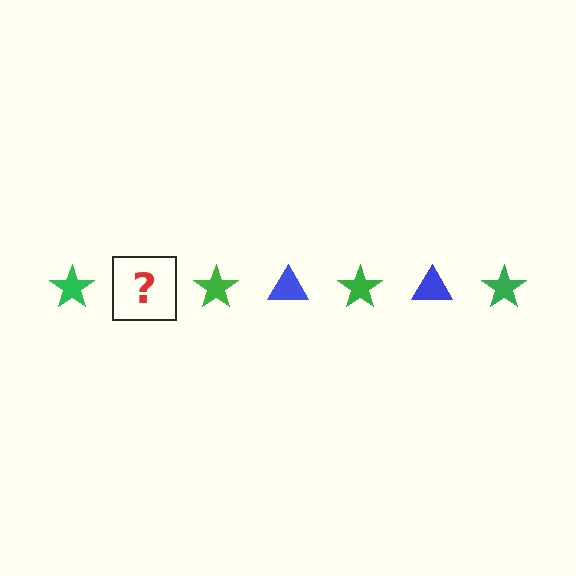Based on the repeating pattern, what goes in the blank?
The blank should be a blue triangle.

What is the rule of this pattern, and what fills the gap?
The rule is that the pattern alternates between green star and blue triangle. The gap should be filled with a blue triangle.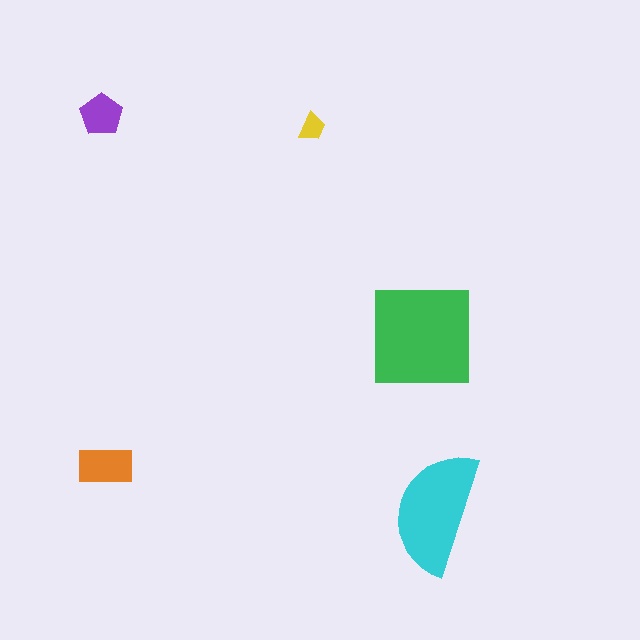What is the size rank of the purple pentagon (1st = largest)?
4th.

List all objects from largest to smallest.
The green square, the cyan semicircle, the orange rectangle, the purple pentagon, the yellow trapezoid.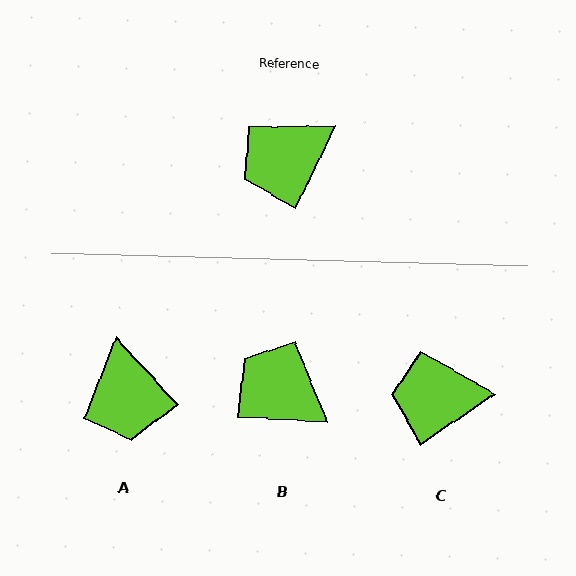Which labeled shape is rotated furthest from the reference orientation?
A, about 68 degrees away.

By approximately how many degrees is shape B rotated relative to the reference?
Approximately 68 degrees clockwise.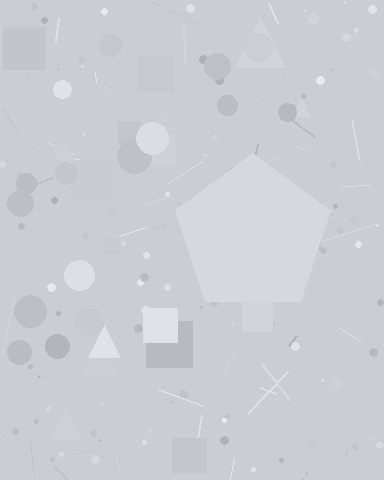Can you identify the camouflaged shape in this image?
The camouflaged shape is a pentagon.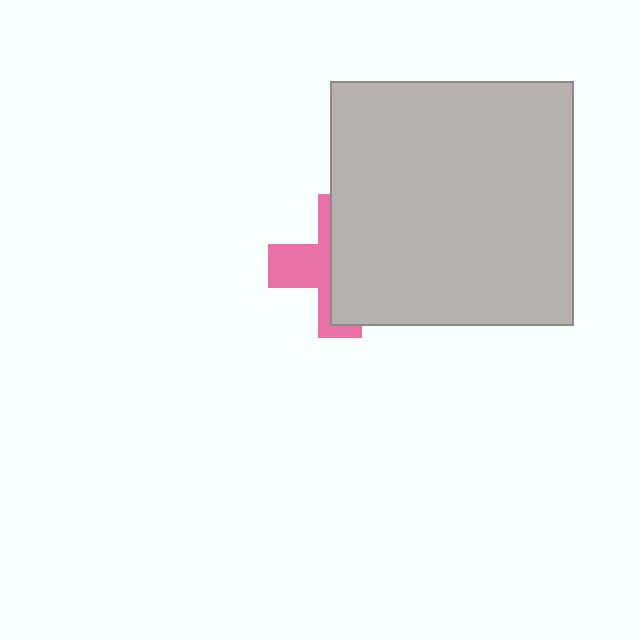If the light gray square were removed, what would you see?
You would see the complete pink cross.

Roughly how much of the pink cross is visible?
A small part of it is visible (roughly 40%).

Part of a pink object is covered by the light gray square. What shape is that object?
It is a cross.